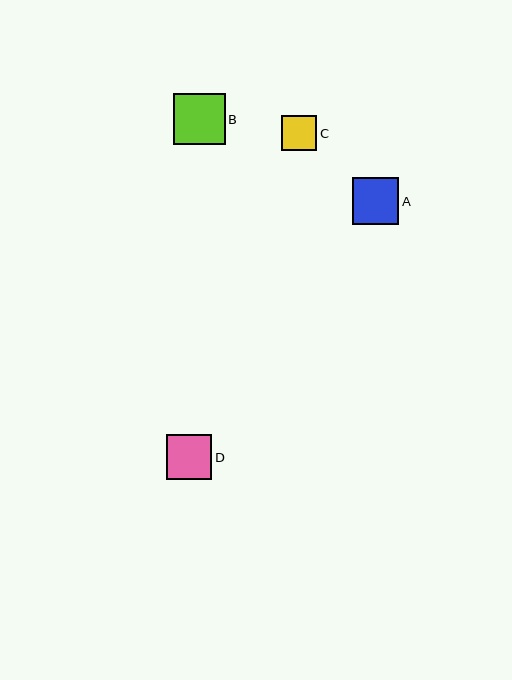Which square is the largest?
Square B is the largest with a size of approximately 51 pixels.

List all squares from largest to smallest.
From largest to smallest: B, A, D, C.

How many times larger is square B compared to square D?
Square B is approximately 1.1 times the size of square D.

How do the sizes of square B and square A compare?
Square B and square A are approximately the same size.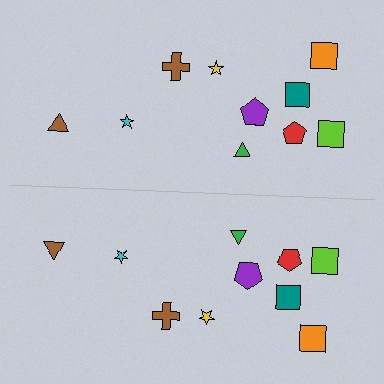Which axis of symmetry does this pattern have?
The pattern has a horizontal axis of symmetry running through the center of the image.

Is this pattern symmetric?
Yes, this pattern has bilateral (reflection) symmetry.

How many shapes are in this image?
There are 20 shapes in this image.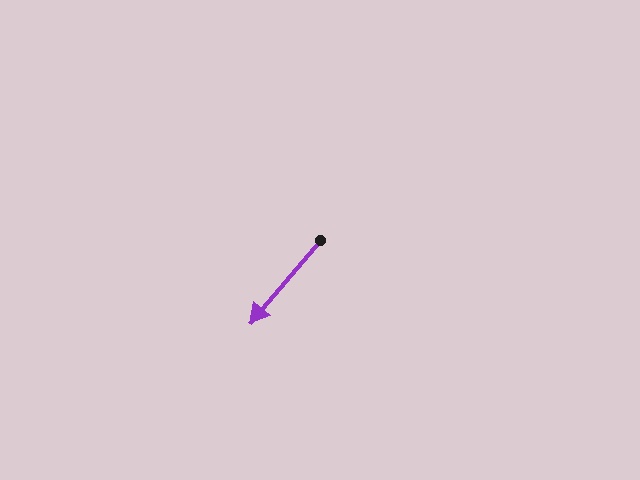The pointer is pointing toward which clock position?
Roughly 7 o'clock.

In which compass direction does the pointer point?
Southwest.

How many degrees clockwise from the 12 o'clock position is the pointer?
Approximately 220 degrees.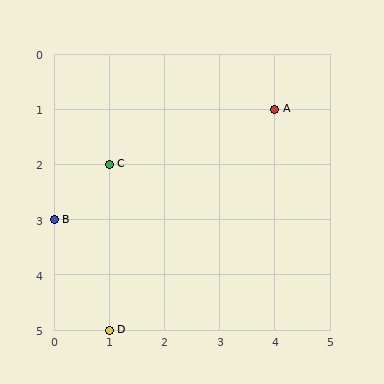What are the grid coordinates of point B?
Point B is at grid coordinates (0, 3).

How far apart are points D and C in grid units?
Points D and C are 3 rows apart.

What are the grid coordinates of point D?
Point D is at grid coordinates (1, 5).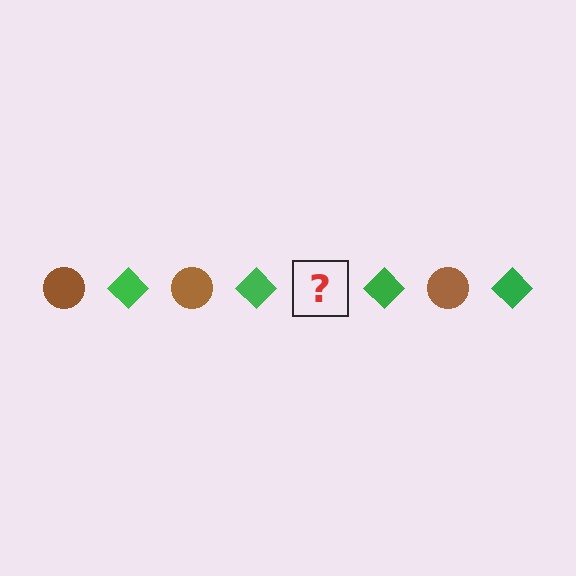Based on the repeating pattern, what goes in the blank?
The blank should be a brown circle.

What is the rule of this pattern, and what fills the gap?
The rule is that the pattern alternates between brown circle and green diamond. The gap should be filled with a brown circle.